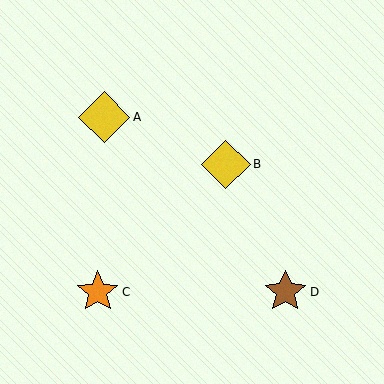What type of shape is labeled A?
Shape A is a yellow diamond.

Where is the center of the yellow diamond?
The center of the yellow diamond is at (226, 164).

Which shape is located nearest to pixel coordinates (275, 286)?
The brown star (labeled D) at (285, 292) is nearest to that location.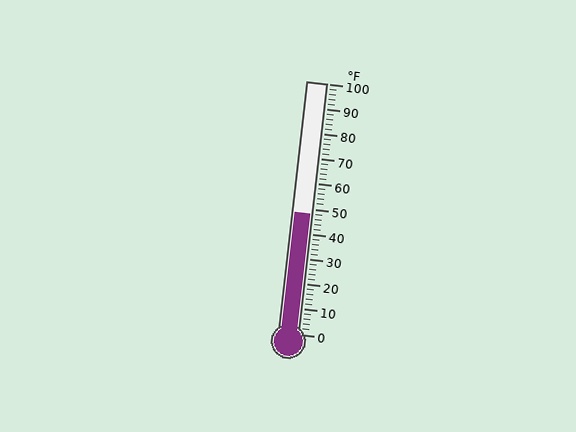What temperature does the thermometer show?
The thermometer shows approximately 48°F.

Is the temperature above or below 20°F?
The temperature is above 20°F.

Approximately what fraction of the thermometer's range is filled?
The thermometer is filled to approximately 50% of its range.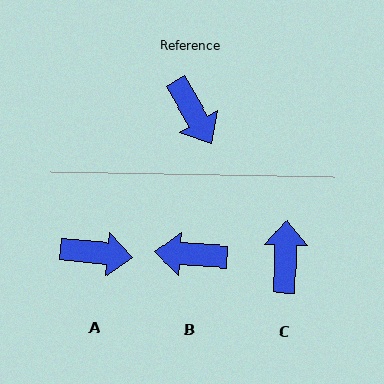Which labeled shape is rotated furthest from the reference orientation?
C, about 148 degrees away.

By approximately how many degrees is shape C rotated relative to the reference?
Approximately 148 degrees counter-clockwise.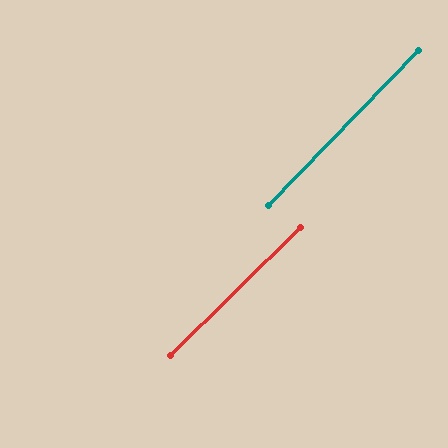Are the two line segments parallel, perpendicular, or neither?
Parallel — their directions differ by only 1.3°.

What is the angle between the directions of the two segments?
Approximately 1 degree.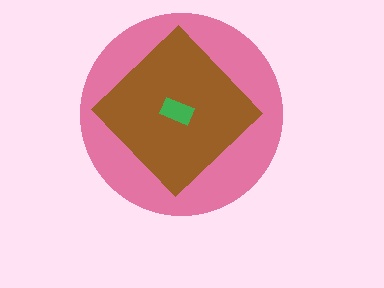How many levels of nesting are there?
3.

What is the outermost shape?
The pink circle.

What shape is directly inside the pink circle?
The brown diamond.